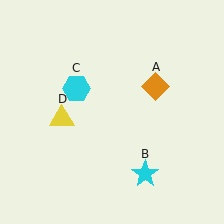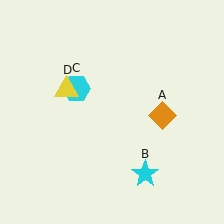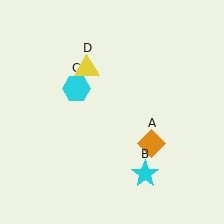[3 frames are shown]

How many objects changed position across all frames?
2 objects changed position: orange diamond (object A), yellow triangle (object D).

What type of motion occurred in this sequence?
The orange diamond (object A), yellow triangle (object D) rotated clockwise around the center of the scene.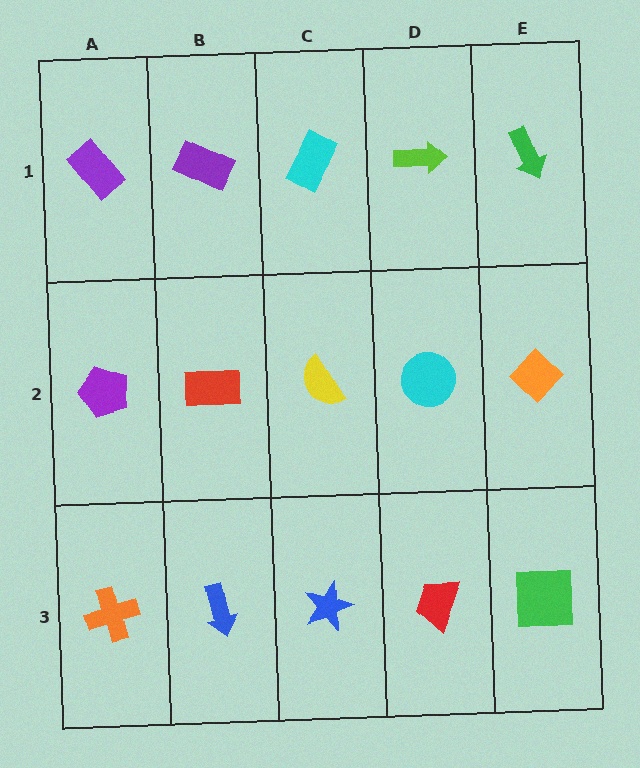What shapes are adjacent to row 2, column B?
A purple rectangle (row 1, column B), a blue arrow (row 3, column B), a purple pentagon (row 2, column A), a yellow semicircle (row 2, column C).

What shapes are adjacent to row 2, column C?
A cyan rectangle (row 1, column C), a blue star (row 3, column C), a red rectangle (row 2, column B), a cyan circle (row 2, column D).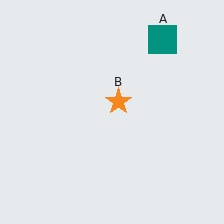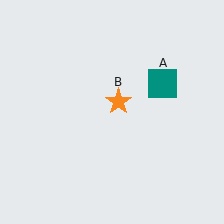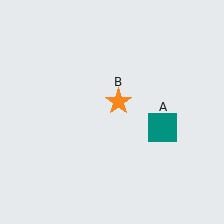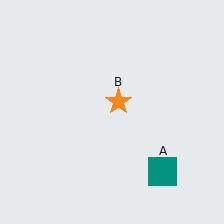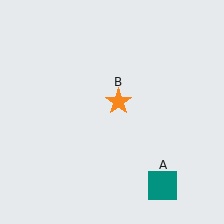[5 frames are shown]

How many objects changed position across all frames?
1 object changed position: teal square (object A).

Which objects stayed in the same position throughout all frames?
Orange star (object B) remained stationary.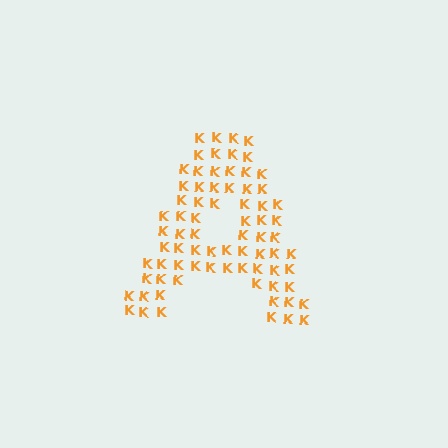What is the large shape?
The large shape is the letter A.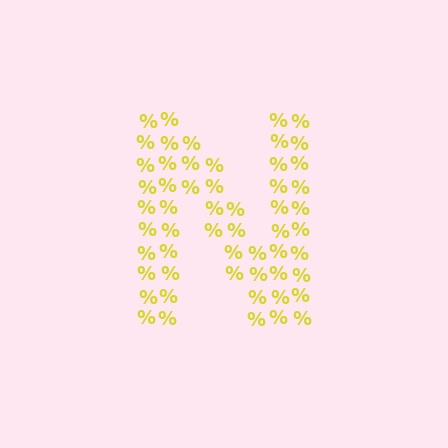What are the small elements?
The small elements are percent signs.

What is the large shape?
The large shape is the letter N.